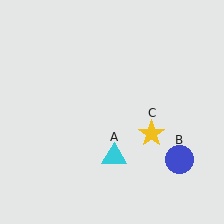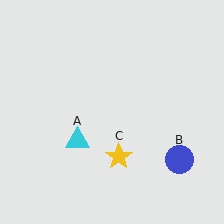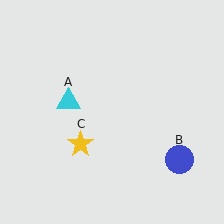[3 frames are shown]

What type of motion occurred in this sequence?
The cyan triangle (object A), yellow star (object C) rotated clockwise around the center of the scene.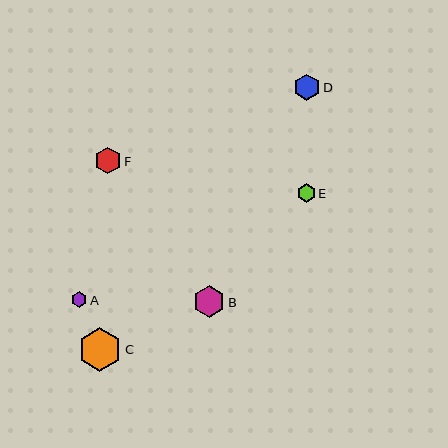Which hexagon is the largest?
Hexagon C is the largest with a size of approximately 43 pixels.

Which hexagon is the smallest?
Hexagon A is the smallest with a size of approximately 16 pixels.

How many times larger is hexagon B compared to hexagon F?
Hexagon B is approximately 1.2 times the size of hexagon F.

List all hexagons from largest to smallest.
From largest to smallest: C, B, F, D, E, A.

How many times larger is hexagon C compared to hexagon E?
Hexagon C is approximately 2.4 times the size of hexagon E.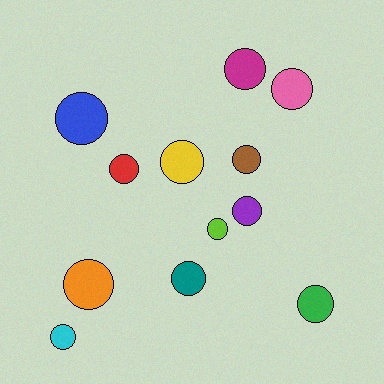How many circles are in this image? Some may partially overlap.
There are 12 circles.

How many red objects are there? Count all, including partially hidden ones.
There is 1 red object.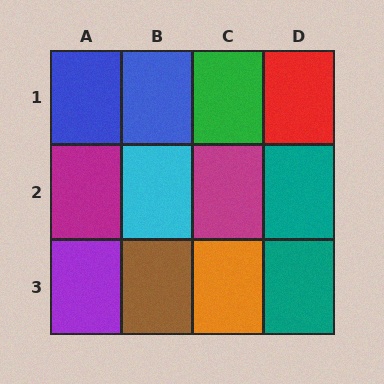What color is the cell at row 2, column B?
Cyan.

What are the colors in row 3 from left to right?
Purple, brown, orange, teal.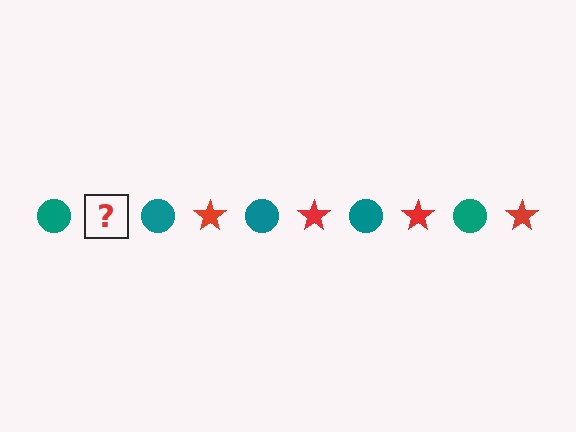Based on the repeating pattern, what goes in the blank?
The blank should be a red star.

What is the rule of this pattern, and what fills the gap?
The rule is that the pattern alternates between teal circle and red star. The gap should be filled with a red star.